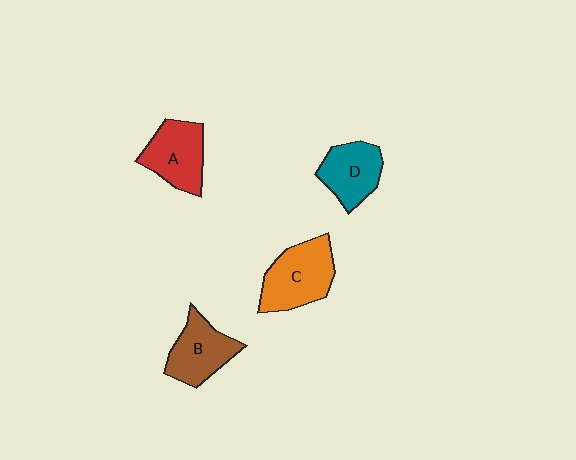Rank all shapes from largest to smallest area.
From largest to smallest: C (orange), A (red), B (brown), D (teal).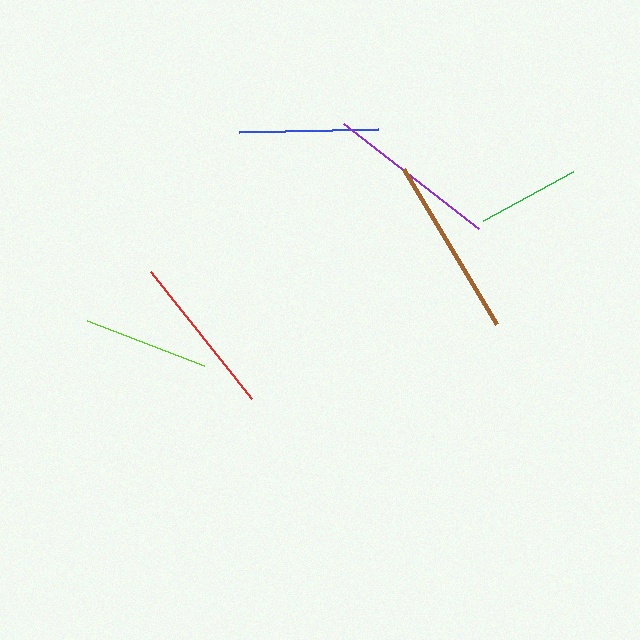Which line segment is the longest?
The brown line is the longest at approximately 181 pixels.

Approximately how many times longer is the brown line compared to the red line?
The brown line is approximately 1.1 times the length of the red line.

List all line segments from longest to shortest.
From longest to shortest: brown, purple, red, blue, lime, green.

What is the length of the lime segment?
The lime segment is approximately 126 pixels long.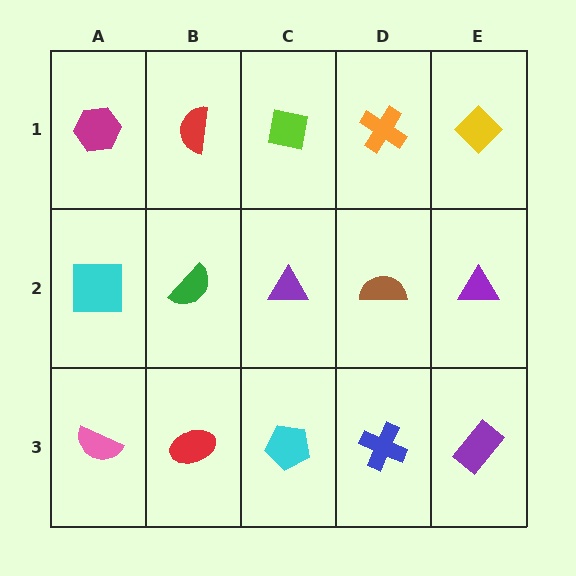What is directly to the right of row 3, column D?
A purple rectangle.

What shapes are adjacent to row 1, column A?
A cyan square (row 2, column A), a red semicircle (row 1, column B).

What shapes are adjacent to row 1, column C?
A purple triangle (row 2, column C), a red semicircle (row 1, column B), an orange cross (row 1, column D).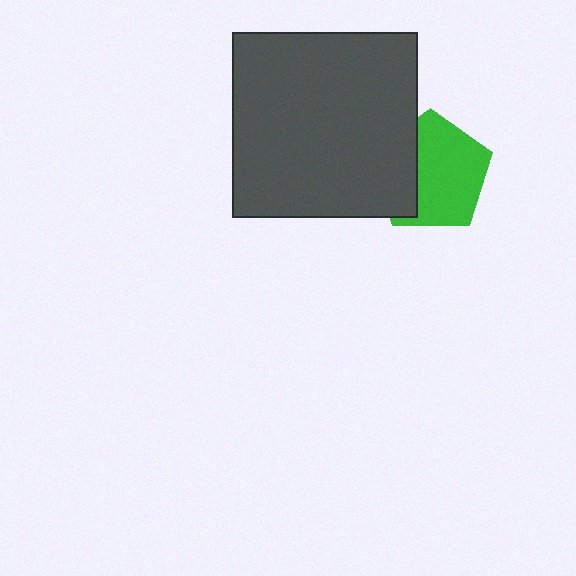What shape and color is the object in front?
The object in front is a dark gray square.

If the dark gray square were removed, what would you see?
You would see the complete green pentagon.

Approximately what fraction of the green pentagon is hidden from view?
Roughly 33% of the green pentagon is hidden behind the dark gray square.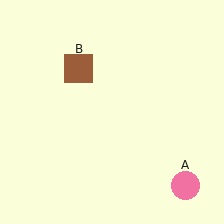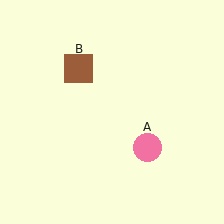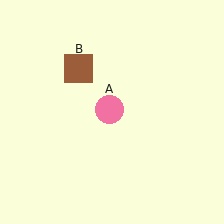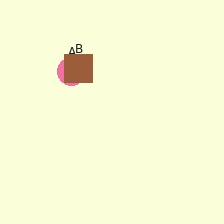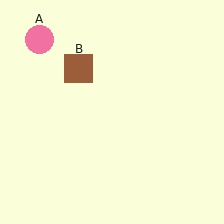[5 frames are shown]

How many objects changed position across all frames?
1 object changed position: pink circle (object A).